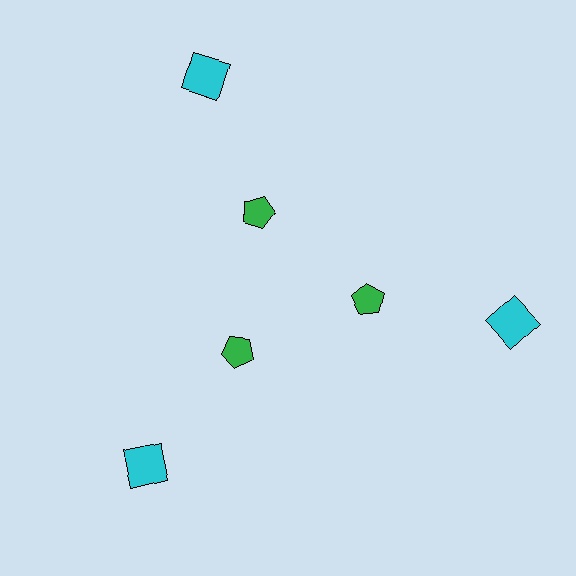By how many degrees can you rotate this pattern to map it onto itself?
The pattern maps onto itself every 120 degrees of rotation.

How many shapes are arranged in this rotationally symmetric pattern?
There are 6 shapes, arranged in 3 groups of 2.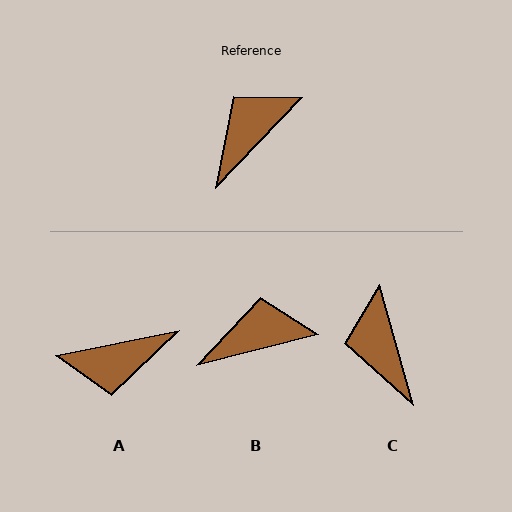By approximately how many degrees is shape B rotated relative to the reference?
Approximately 32 degrees clockwise.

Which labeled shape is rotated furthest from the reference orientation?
A, about 145 degrees away.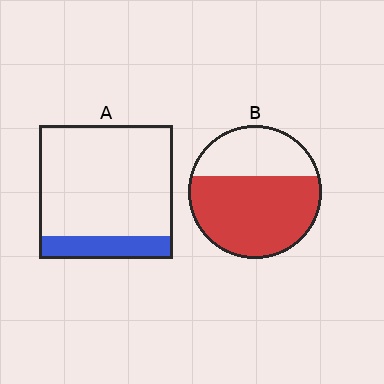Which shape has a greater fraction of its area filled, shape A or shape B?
Shape B.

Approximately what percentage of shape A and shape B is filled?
A is approximately 15% and B is approximately 65%.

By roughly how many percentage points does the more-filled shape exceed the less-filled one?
By roughly 50 percentage points (B over A).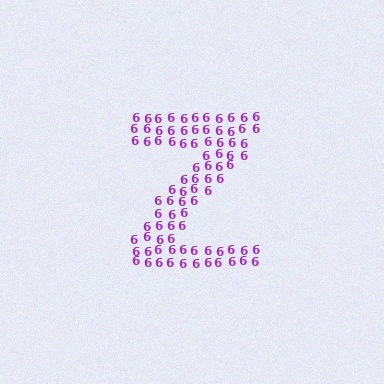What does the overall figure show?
The overall figure shows the letter Z.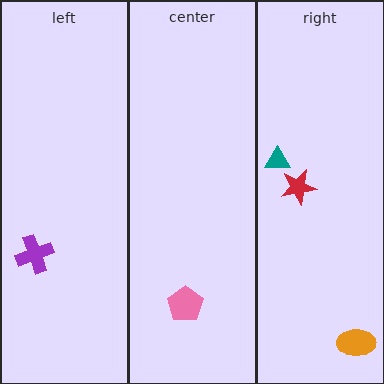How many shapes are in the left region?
1.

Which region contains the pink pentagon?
The center region.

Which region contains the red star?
The right region.